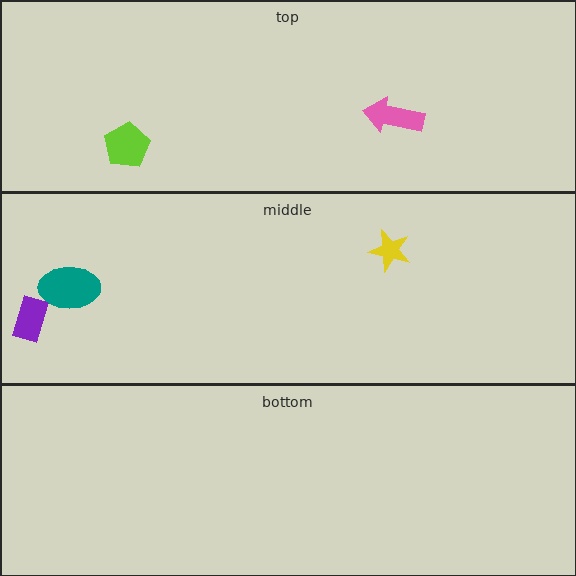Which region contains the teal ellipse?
The middle region.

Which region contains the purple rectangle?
The middle region.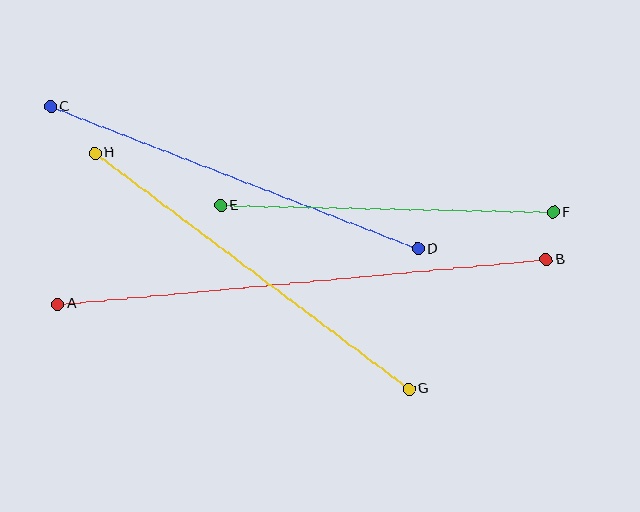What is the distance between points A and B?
The distance is approximately 490 pixels.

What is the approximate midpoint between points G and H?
The midpoint is at approximately (252, 271) pixels.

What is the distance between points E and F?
The distance is approximately 333 pixels.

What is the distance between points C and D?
The distance is approximately 394 pixels.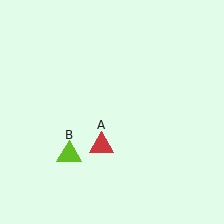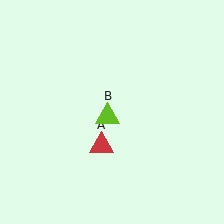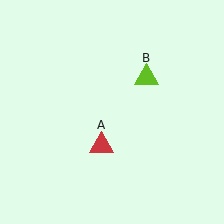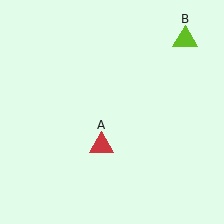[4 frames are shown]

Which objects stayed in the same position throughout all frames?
Red triangle (object A) remained stationary.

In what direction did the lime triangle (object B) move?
The lime triangle (object B) moved up and to the right.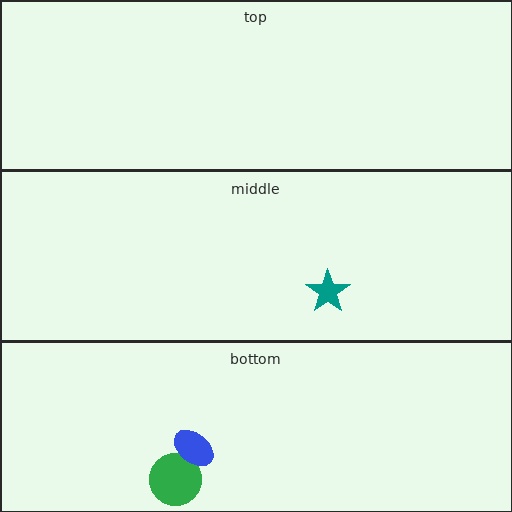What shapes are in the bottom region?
The green circle, the blue ellipse.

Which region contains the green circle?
The bottom region.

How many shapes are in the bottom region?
2.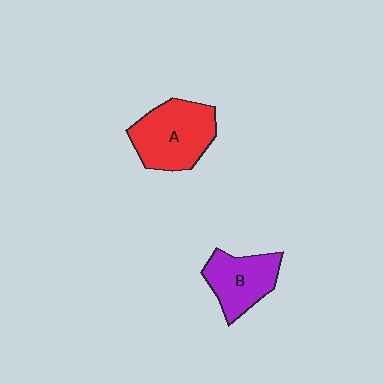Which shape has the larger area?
Shape A (red).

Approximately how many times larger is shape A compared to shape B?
Approximately 1.3 times.